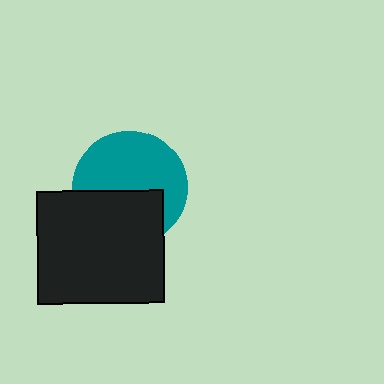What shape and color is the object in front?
The object in front is a black rectangle.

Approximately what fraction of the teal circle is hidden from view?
Roughly 41% of the teal circle is hidden behind the black rectangle.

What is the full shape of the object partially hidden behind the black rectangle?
The partially hidden object is a teal circle.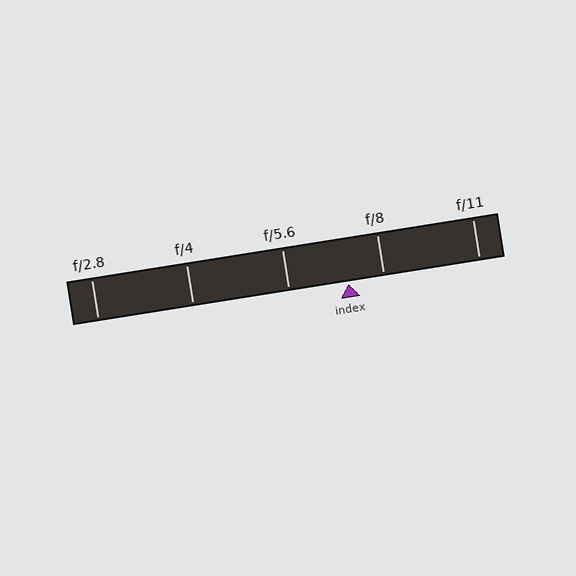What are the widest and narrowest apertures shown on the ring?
The widest aperture shown is f/2.8 and the narrowest is f/11.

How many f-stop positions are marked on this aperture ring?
There are 5 f-stop positions marked.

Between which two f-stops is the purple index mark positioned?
The index mark is between f/5.6 and f/8.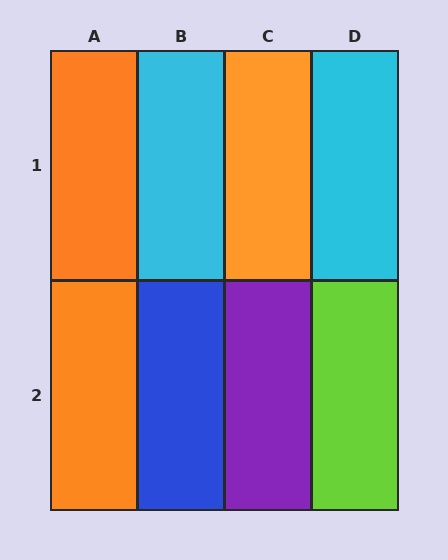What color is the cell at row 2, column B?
Blue.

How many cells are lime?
1 cell is lime.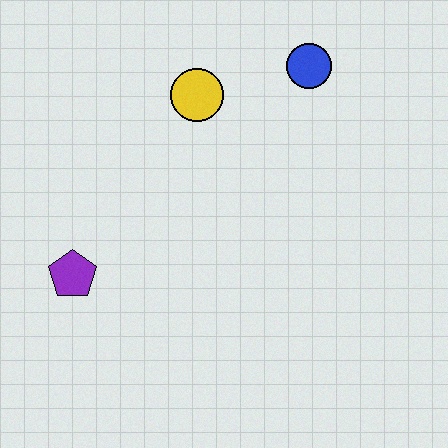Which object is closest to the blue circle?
The yellow circle is closest to the blue circle.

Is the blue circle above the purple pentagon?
Yes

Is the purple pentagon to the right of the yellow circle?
No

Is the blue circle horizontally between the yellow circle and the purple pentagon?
No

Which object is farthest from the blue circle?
The purple pentagon is farthest from the blue circle.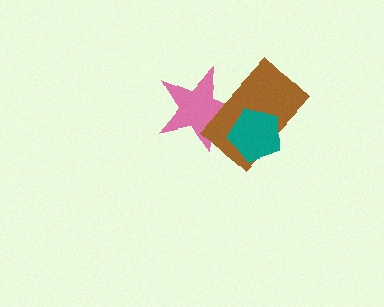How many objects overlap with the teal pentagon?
2 objects overlap with the teal pentagon.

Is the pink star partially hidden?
Yes, it is partially covered by another shape.